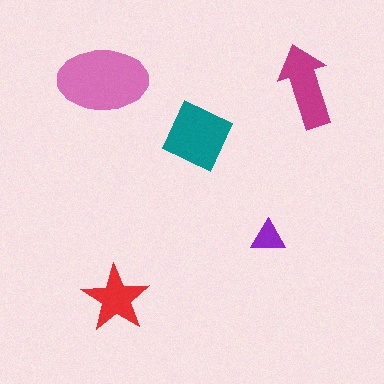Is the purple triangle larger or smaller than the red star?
Smaller.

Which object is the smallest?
The purple triangle.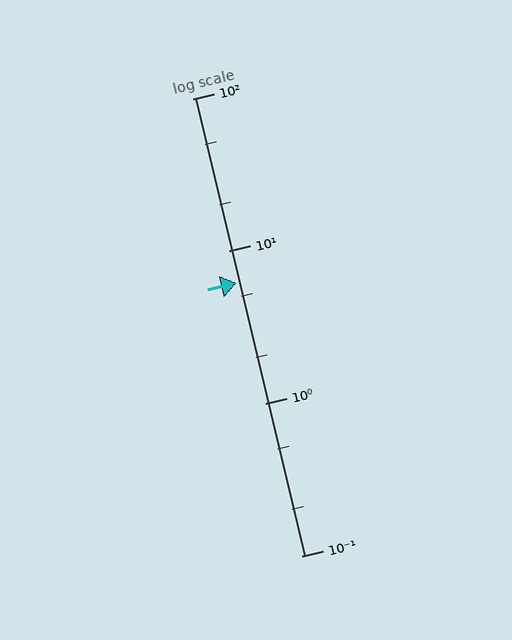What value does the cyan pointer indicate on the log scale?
The pointer indicates approximately 6.2.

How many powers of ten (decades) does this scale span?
The scale spans 3 decades, from 0.1 to 100.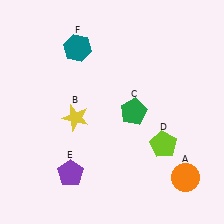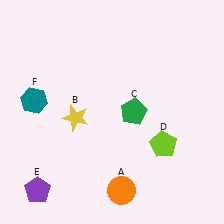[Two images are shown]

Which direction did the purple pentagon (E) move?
The purple pentagon (E) moved left.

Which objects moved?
The objects that moved are: the orange circle (A), the purple pentagon (E), the teal hexagon (F).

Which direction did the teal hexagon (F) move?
The teal hexagon (F) moved down.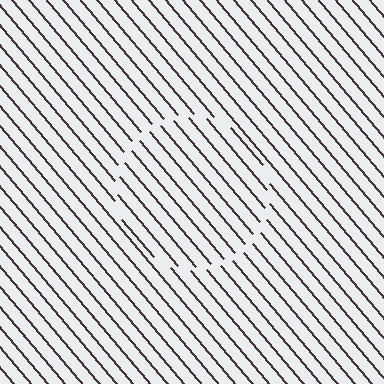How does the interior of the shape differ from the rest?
The interior of the shape contains the same grating, shifted by half a period — the contour is defined by the phase discontinuity where line-ends from the inner and outer gratings abut.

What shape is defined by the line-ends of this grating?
An illusory circle. The interior of the shape contains the same grating, shifted by half a period — the contour is defined by the phase discontinuity where line-ends from the inner and outer gratings abut.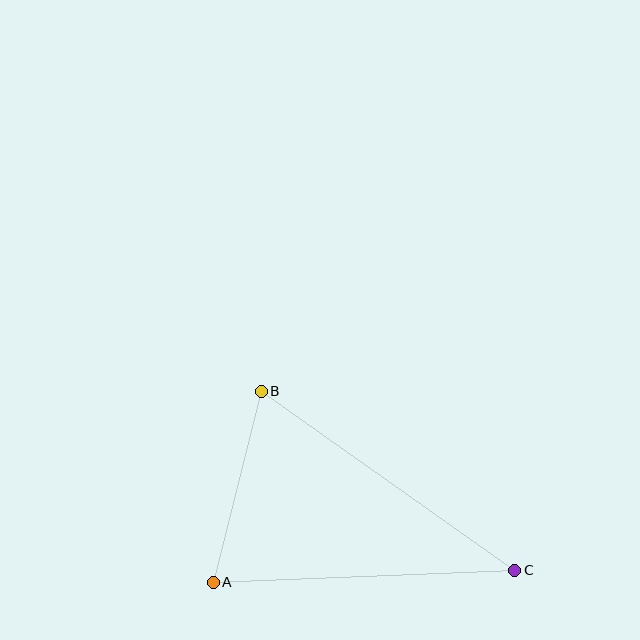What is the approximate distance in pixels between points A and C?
The distance between A and C is approximately 302 pixels.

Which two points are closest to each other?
Points A and B are closest to each other.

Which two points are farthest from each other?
Points B and C are farthest from each other.